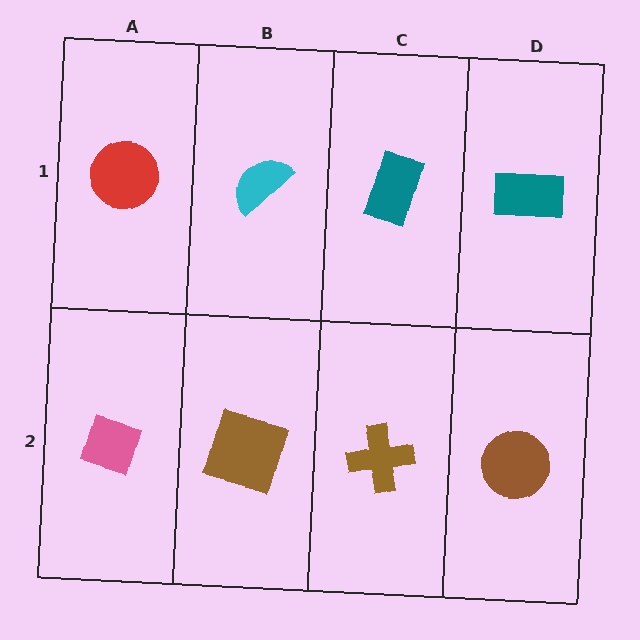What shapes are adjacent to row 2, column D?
A teal rectangle (row 1, column D), a brown cross (row 2, column C).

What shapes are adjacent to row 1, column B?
A brown square (row 2, column B), a red circle (row 1, column A), a teal rectangle (row 1, column C).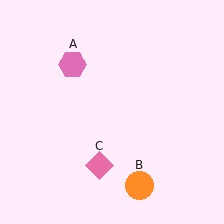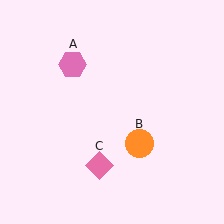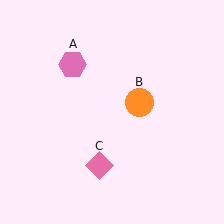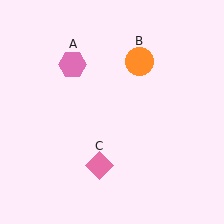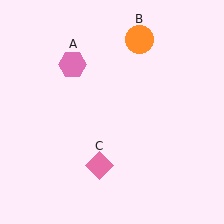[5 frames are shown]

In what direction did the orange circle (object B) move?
The orange circle (object B) moved up.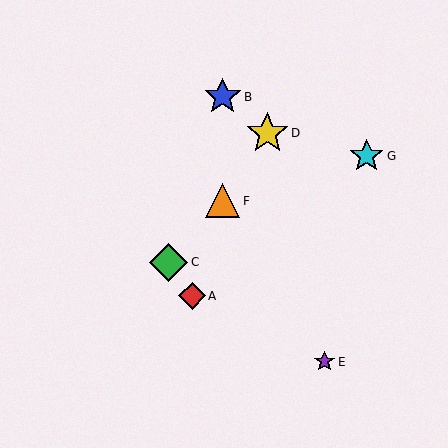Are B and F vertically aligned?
Yes, both are at x≈223.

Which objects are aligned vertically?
Objects B, F are aligned vertically.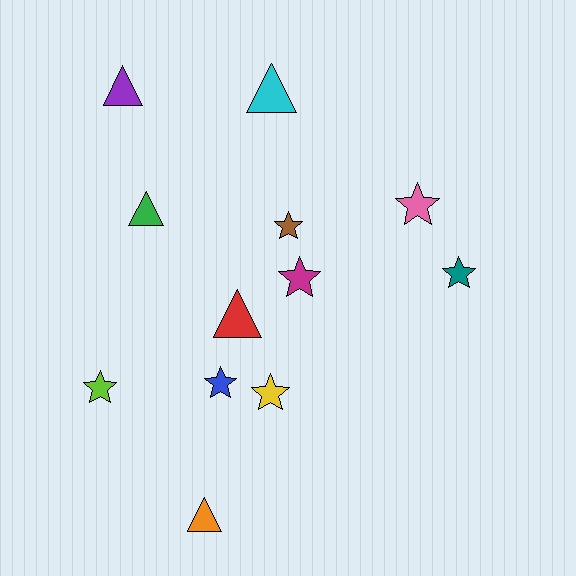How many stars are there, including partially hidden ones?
There are 7 stars.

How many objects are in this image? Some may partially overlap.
There are 12 objects.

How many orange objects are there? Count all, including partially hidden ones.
There is 1 orange object.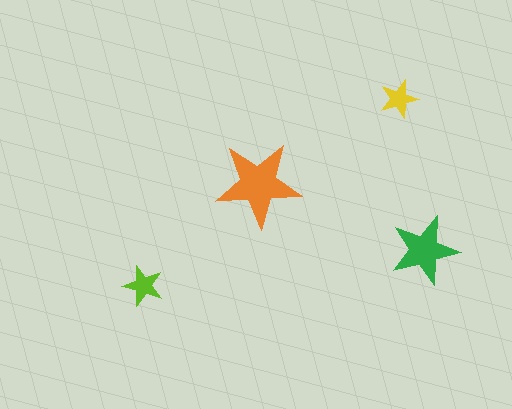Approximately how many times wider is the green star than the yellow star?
About 2 times wider.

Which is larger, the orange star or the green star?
The orange one.